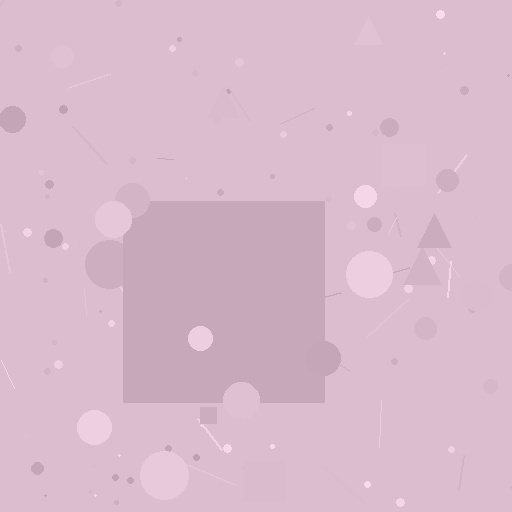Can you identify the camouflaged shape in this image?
The camouflaged shape is a square.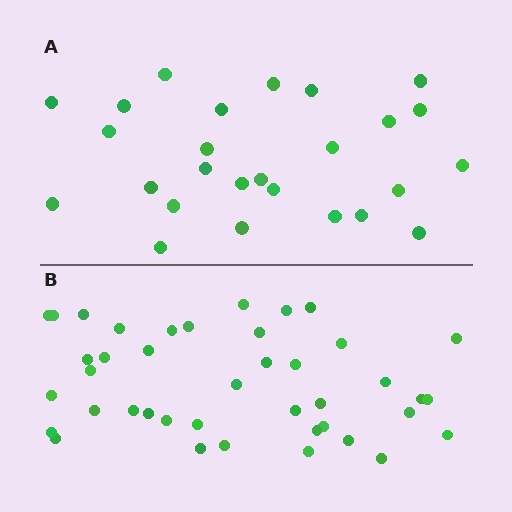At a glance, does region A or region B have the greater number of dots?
Region B (the bottom region) has more dots.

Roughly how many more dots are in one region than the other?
Region B has approximately 15 more dots than region A.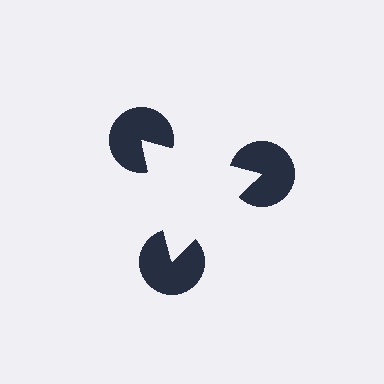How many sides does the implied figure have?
3 sides.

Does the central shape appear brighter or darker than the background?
It typically appears slightly brighter than the background, even though no actual brightness change is drawn.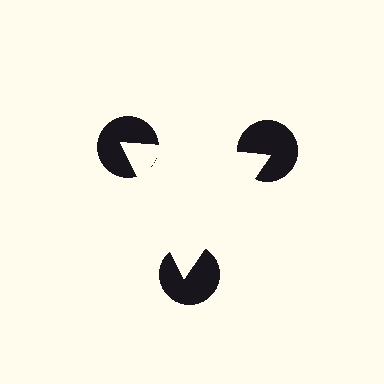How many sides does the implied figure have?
3 sides.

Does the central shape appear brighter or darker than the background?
It typically appears slightly brighter than the background, even though no actual brightness change is drawn.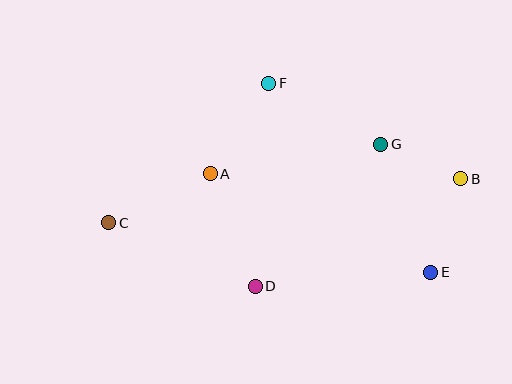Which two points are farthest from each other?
Points B and C are farthest from each other.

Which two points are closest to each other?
Points B and G are closest to each other.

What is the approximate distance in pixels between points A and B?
The distance between A and B is approximately 251 pixels.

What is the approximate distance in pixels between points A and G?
The distance between A and G is approximately 173 pixels.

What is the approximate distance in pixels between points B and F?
The distance between B and F is approximately 215 pixels.